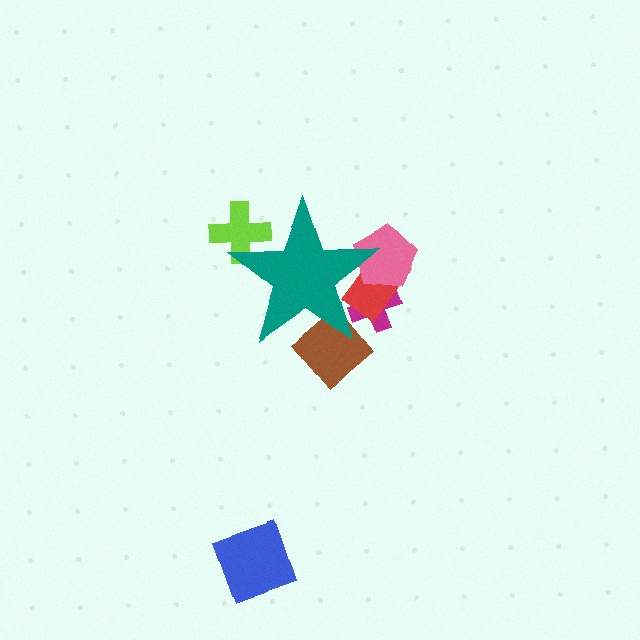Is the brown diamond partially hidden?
Yes, the brown diamond is partially hidden behind the teal star.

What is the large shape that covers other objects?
A teal star.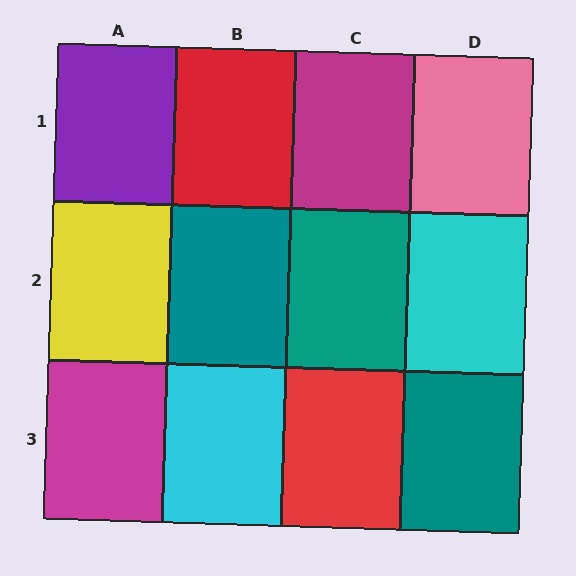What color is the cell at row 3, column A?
Magenta.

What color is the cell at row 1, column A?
Purple.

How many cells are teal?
3 cells are teal.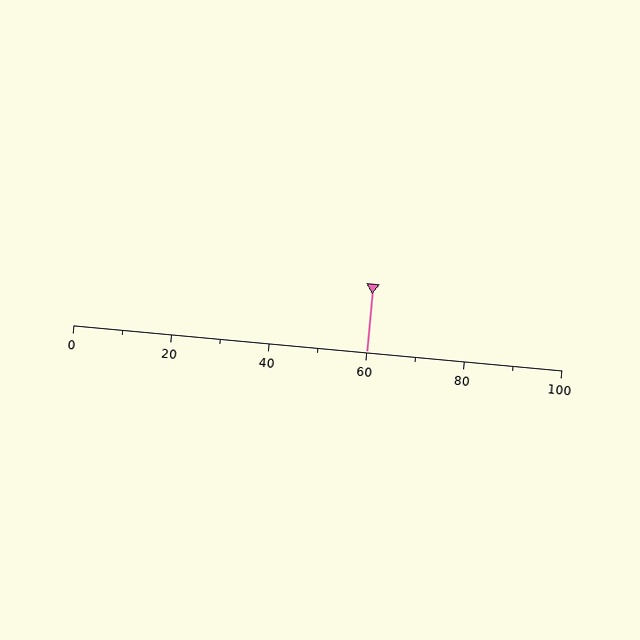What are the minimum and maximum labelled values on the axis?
The axis runs from 0 to 100.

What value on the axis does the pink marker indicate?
The marker indicates approximately 60.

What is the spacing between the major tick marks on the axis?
The major ticks are spaced 20 apart.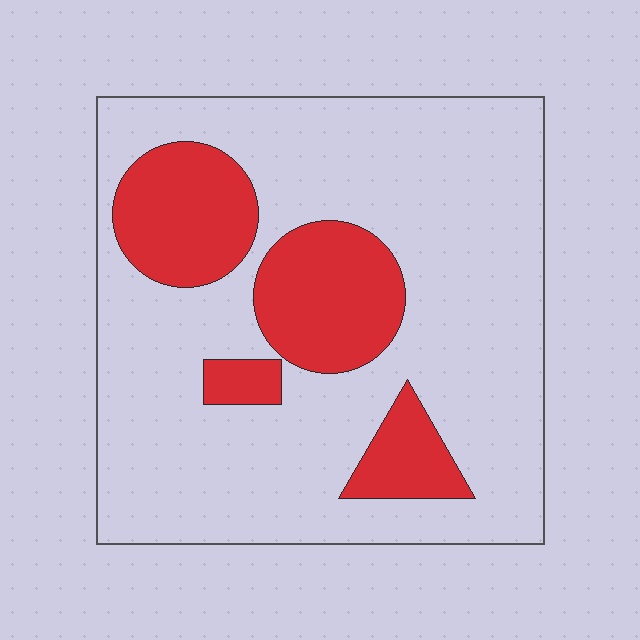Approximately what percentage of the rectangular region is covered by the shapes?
Approximately 25%.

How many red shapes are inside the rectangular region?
4.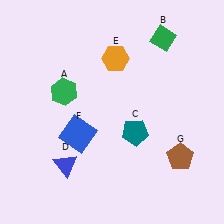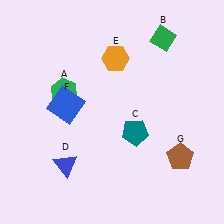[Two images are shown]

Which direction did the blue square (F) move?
The blue square (F) moved up.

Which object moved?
The blue square (F) moved up.